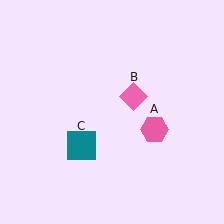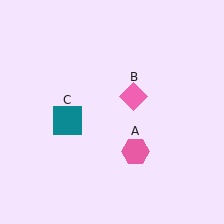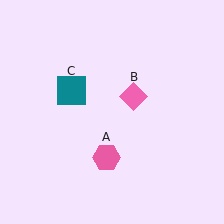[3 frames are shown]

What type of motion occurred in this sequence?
The pink hexagon (object A), teal square (object C) rotated clockwise around the center of the scene.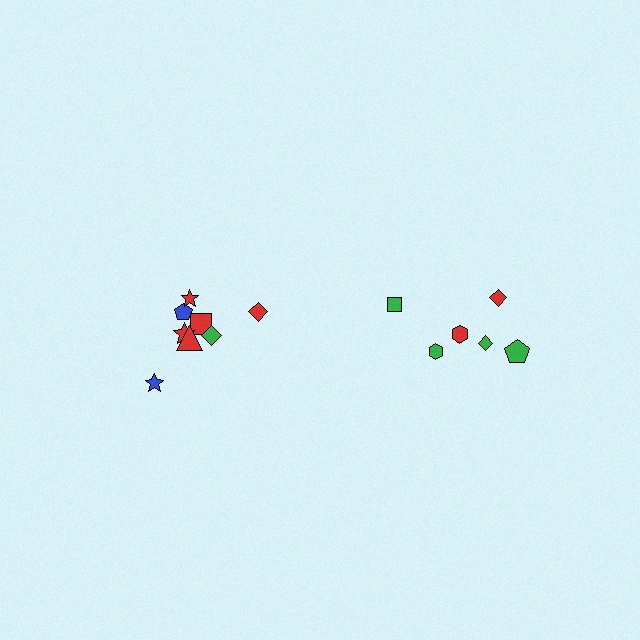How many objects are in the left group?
There are 8 objects.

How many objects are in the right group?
There are 6 objects.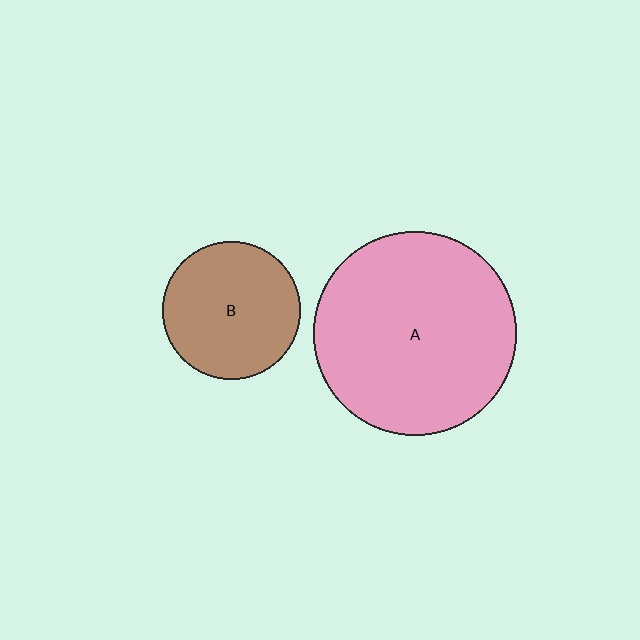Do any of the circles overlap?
No, none of the circles overlap.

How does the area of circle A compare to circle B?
Approximately 2.2 times.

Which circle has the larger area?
Circle A (pink).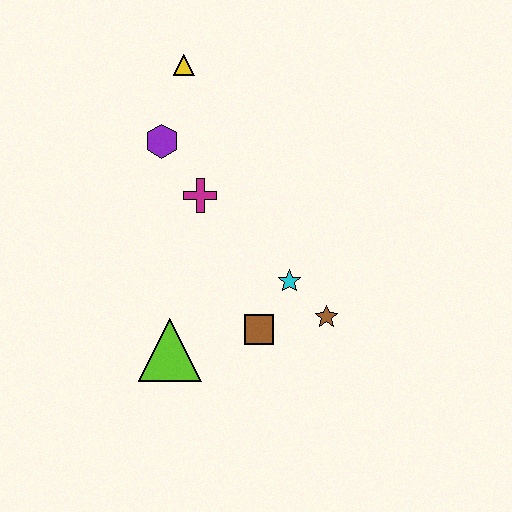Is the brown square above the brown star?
No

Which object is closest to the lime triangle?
The brown square is closest to the lime triangle.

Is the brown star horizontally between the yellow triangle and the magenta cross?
No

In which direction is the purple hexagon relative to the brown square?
The purple hexagon is above the brown square.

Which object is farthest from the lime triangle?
The yellow triangle is farthest from the lime triangle.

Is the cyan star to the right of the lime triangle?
Yes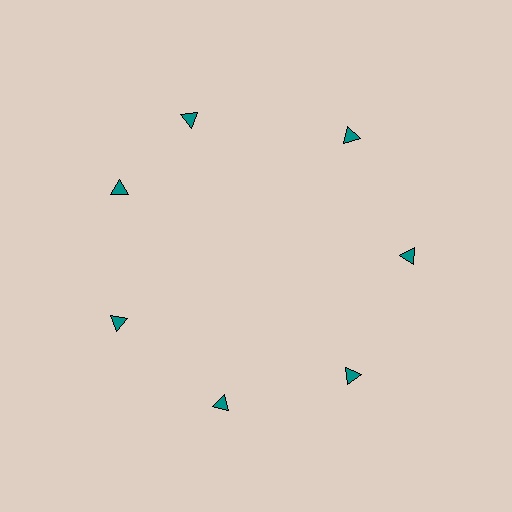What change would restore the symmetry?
The symmetry would be restored by rotating it back into even spacing with its neighbors so that all 7 triangles sit at equal angles and equal distance from the center.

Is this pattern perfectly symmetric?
No. The 7 teal triangles are arranged in a ring, but one element near the 12 o'clock position is rotated out of alignment along the ring, breaking the 7-fold rotational symmetry.